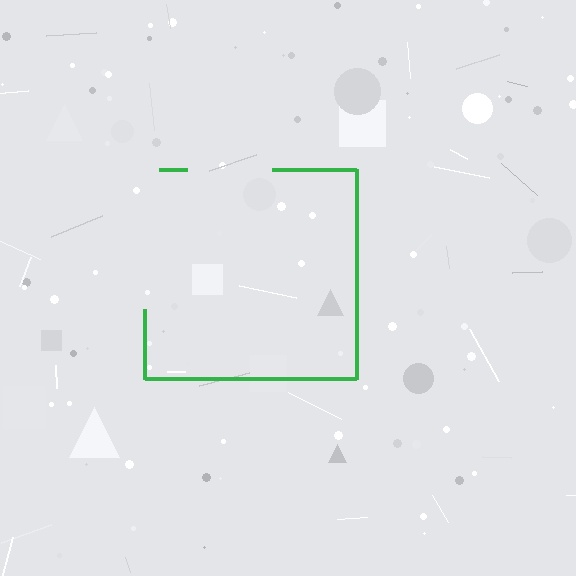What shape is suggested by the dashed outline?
The dashed outline suggests a square.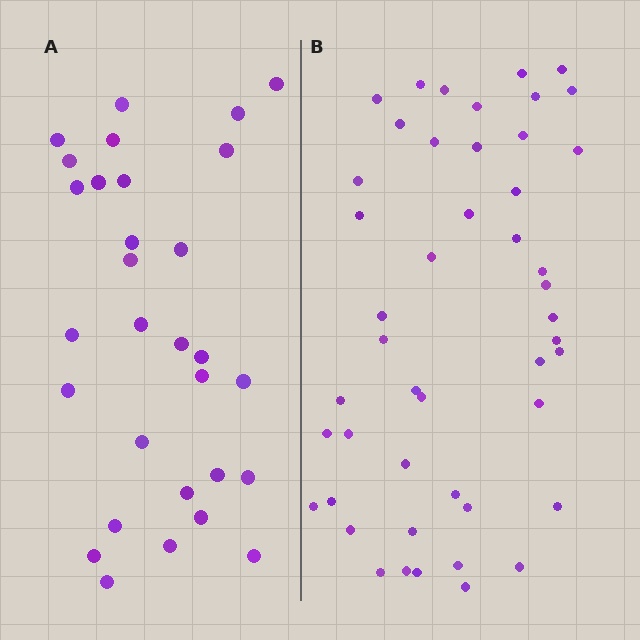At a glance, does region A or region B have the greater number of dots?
Region B (the right region) has more dots.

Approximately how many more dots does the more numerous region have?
Region B has approximately 15 more dots than region A.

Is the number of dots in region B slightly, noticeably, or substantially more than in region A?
Region B has substantially more. The ratio is roughly 1.6 to 1.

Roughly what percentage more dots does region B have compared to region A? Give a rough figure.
About 55% more.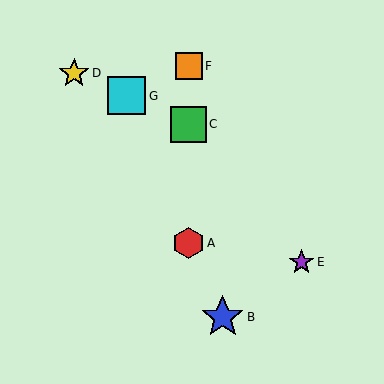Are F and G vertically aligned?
No, F is at x≈189 and G is at x≈126.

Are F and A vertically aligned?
Yes, both are at x≈189.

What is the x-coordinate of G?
Object G is at x≈126.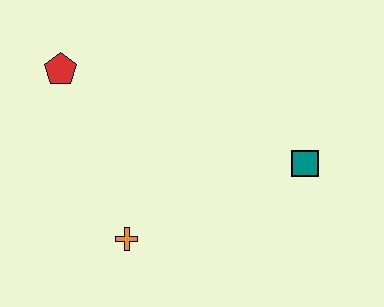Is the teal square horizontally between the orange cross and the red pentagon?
No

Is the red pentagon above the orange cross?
Yes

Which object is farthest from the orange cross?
The teal square is farthest from the orange cross.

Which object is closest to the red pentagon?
The orange cross is closest to the red pentagon.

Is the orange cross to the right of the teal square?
No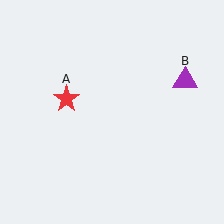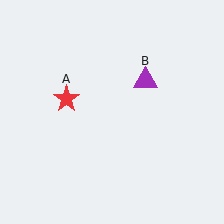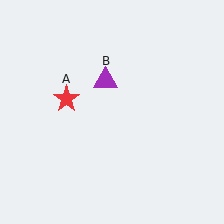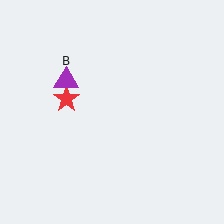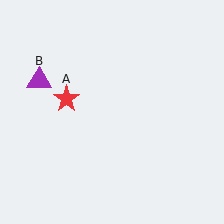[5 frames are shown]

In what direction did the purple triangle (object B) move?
The purple triangle (object B) moved left.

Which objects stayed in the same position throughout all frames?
Red star (object A) remained stationary.